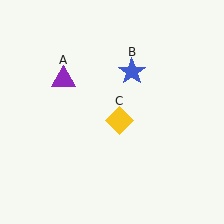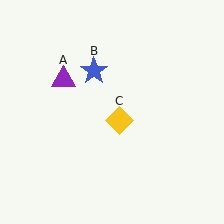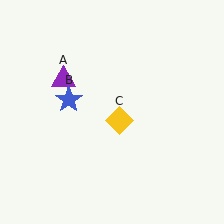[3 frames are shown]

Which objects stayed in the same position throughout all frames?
Purple triangle (object A) and yellow diamond (object C) remained stationary.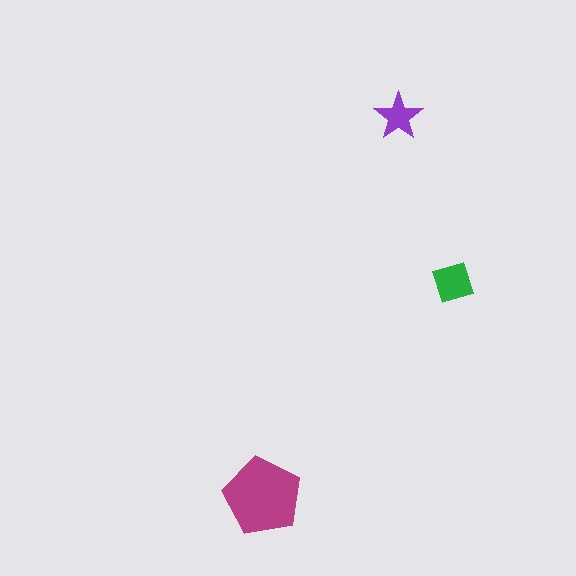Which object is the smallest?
The purple star.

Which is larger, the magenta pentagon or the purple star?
The magenta pentagon.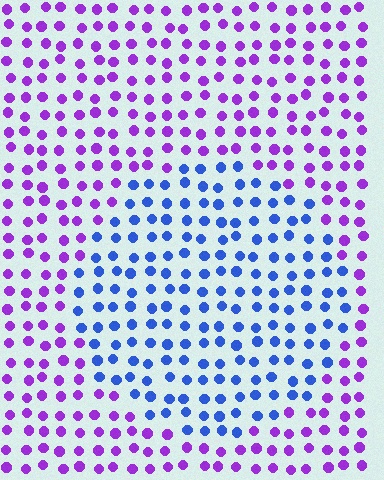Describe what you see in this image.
The image is filled with small purple elements in a uniform arrangement. A circle-shaped region is visible where the elements are tinted to a slightly different hue, forming a subtle color boundary.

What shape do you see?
I see a circle.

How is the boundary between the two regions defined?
The boundary is defined purely by a slight shift in hue (about 56 degrees). Spacing, size, and orientation are identical on both sides.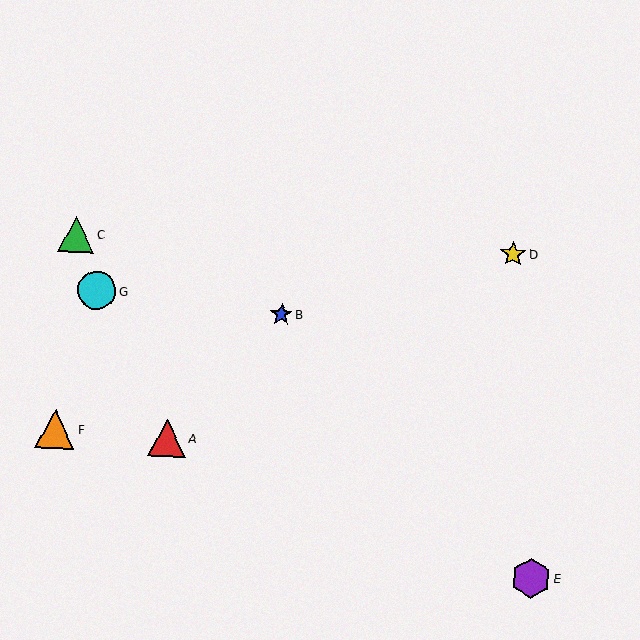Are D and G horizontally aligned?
No, D is at y≈254 and G is at y≈290.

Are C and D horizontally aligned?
Yes, both are at y≈234.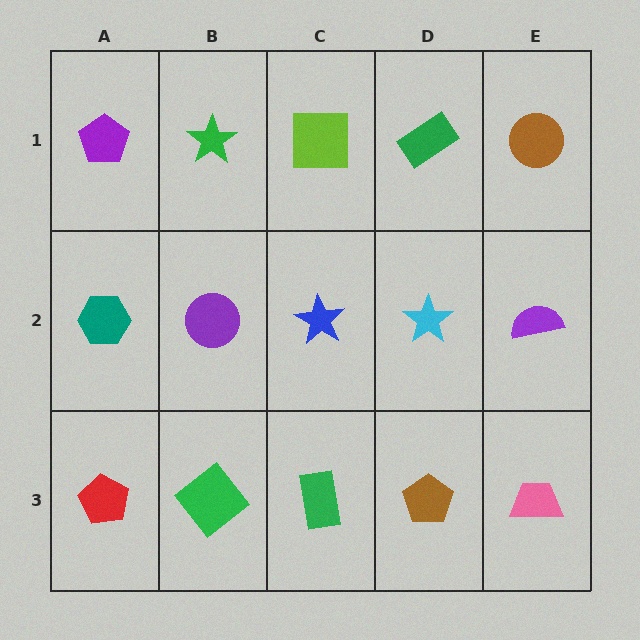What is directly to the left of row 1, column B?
A purple pentagon.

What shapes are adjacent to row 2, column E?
A brown circle (row 1, column E), a pink trapezoid (row 3, column E), a cyan star (row 2, column D).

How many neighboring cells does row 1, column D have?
3.